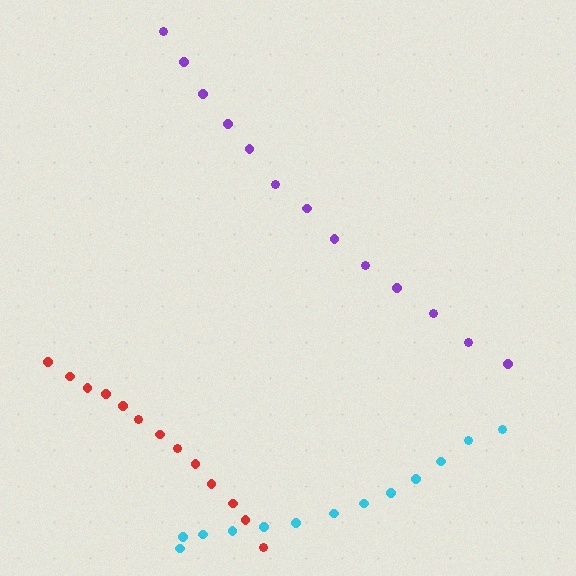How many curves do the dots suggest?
There are 3 distinct paths.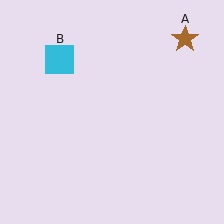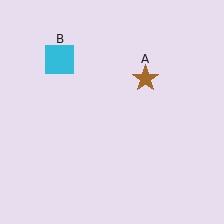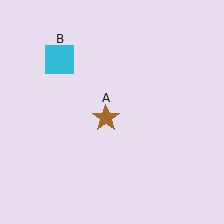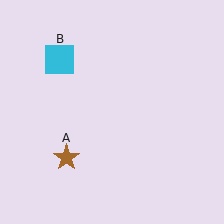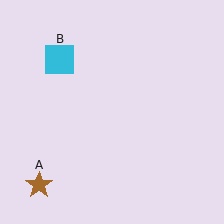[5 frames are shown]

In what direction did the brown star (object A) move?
The brown star (object A) moved down and to the left.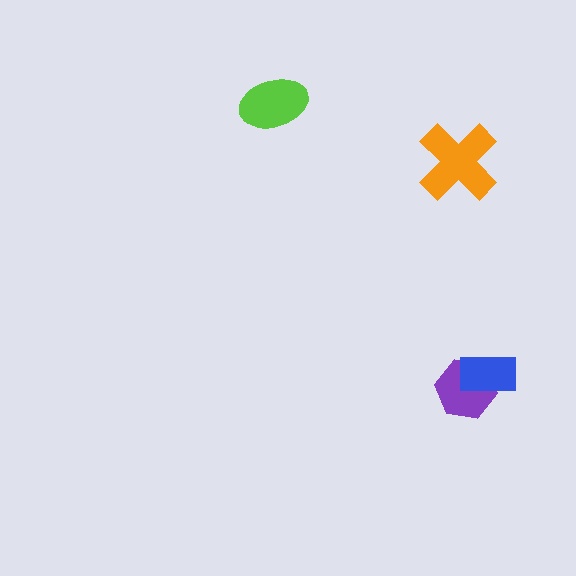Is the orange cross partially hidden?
No, no other shape covers it.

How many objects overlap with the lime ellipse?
0 objects overlap with the lime ellipse.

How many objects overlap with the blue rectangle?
1 object overlaps with the blue rectangle.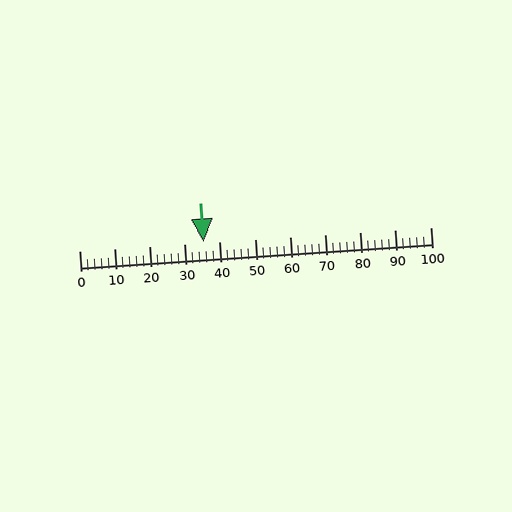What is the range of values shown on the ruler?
The ruler shows values from 0 to 100.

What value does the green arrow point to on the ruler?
The green arrow points to approximately 35.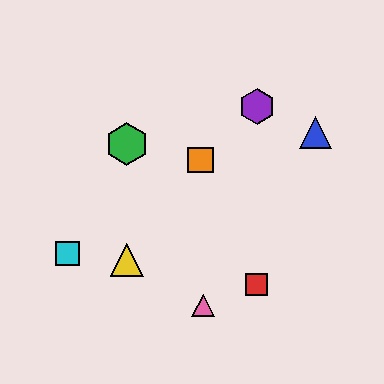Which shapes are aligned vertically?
The green hexagon, the yellow triangle are aligned vertically.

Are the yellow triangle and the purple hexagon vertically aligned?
No, the yellow triangle is at x≈127 and the purple hexagon is at x≈257.